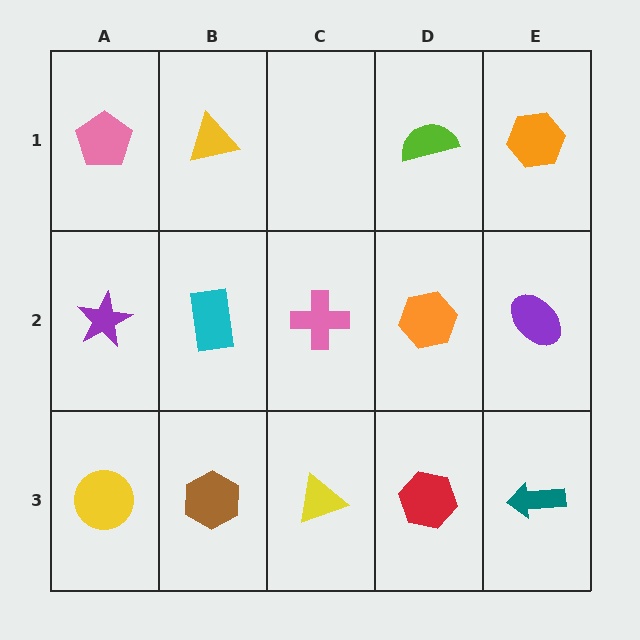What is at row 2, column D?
An orange hexagon.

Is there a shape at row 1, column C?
No, that cell is empty.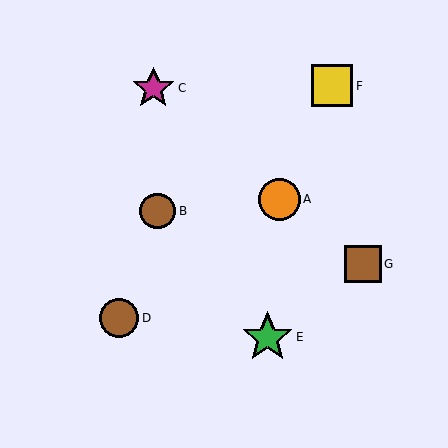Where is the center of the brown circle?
The center of the brown circle is at (158, 211).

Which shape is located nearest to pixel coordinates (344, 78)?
The yellow square (labeled F) at (332, 86) is nearest to that location.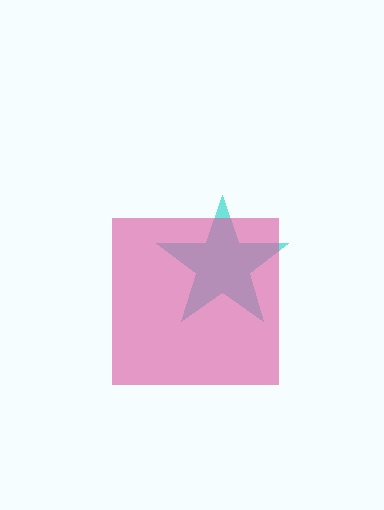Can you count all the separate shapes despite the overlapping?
Yes, there are 2 separate shapes.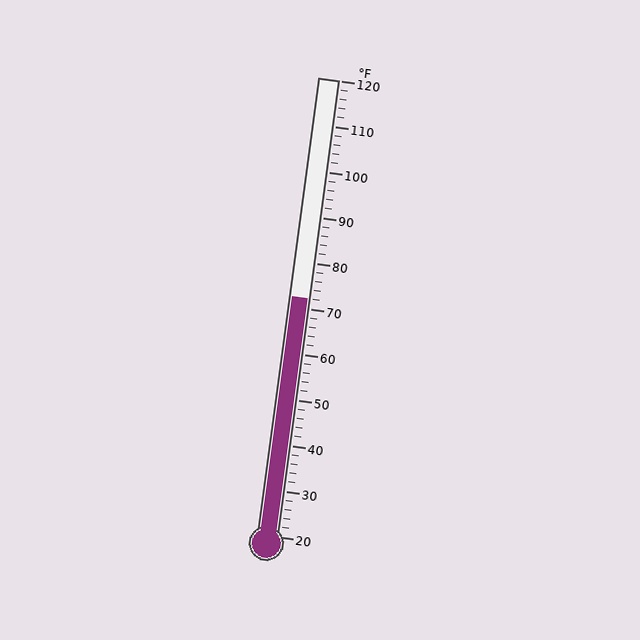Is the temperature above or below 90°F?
The temperature is below 90°F.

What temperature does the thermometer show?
The thermometer shows approximately 72°F.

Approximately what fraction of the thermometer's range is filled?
The thermometer is filled to approximately 50% of its range.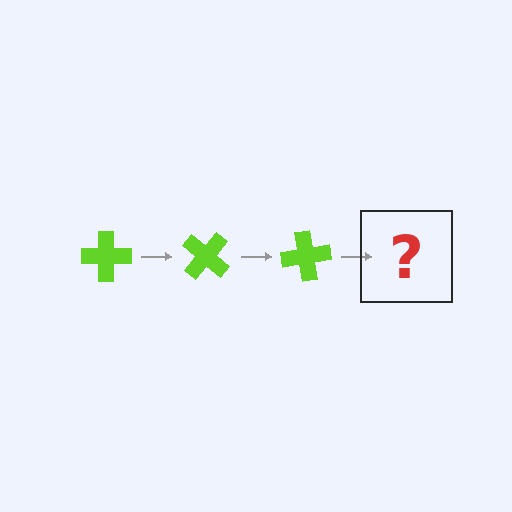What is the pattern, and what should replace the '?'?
The pattern is that the cross rotates 40 degrees each step. The '?' should be a lime cross rotated 120 degrees.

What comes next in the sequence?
The next element should be a lime cross rotated 120 degrees.